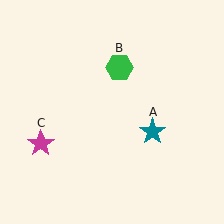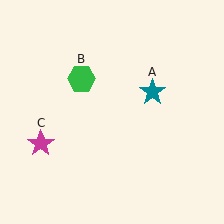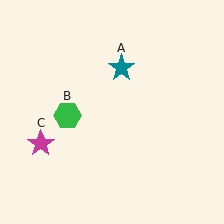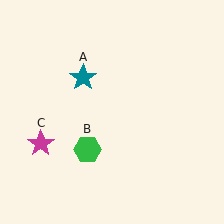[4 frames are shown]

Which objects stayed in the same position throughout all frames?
Magenta star (object C) remained stationary.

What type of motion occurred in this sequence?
The teal star (object A), green hexagon (object B) rotated counterclockwise around the center of the scene.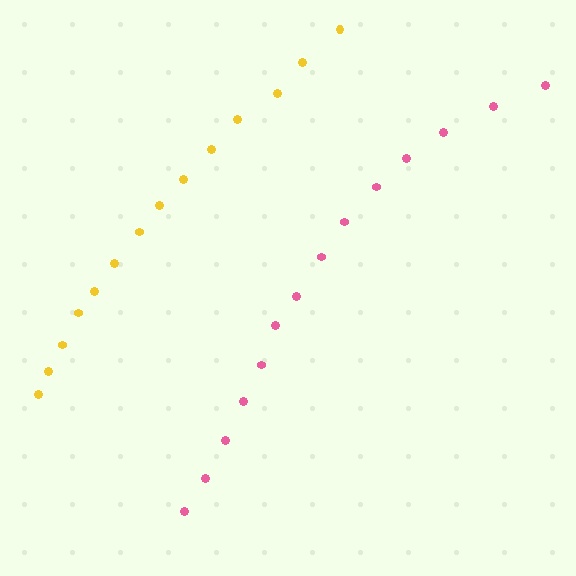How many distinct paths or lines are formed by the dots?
There are 2 distinct paths.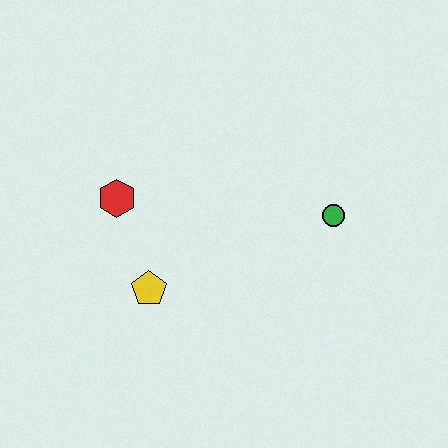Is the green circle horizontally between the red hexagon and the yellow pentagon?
No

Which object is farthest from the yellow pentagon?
The green circle is farthest from the yellow pentagon.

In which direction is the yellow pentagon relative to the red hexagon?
The yellow pentagon is below the red hexagon.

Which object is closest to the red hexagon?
The yellow pentagon is closest to the red hexagon.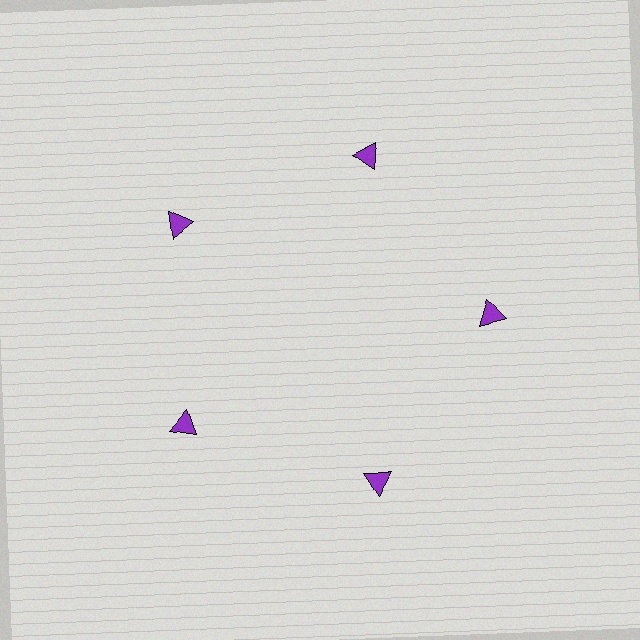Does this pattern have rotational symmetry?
Yes, this pattern has 5-fold rotational symmetry. It looks the same after rotating 72 degrees around the center.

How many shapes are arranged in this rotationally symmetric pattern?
There are 5 shapes, arranged in 5 groups of 1.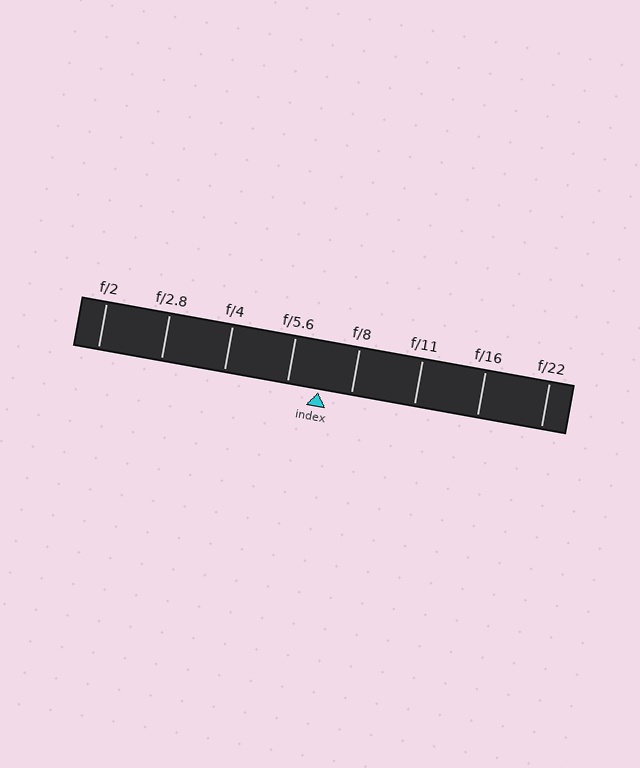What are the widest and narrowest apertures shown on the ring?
The widest aperture shown is f/2 and the narrowest is f/22.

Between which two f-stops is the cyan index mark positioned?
The index mark is between f/5.6 and f/8.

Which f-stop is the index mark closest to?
The index mark is closest to f/5.6.